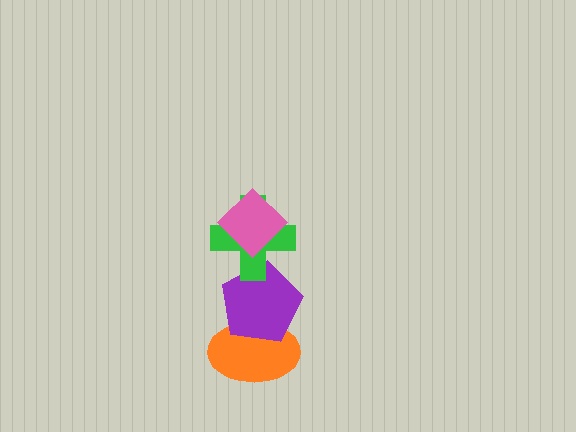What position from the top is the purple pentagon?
The purple pentagon is 3rd from the top.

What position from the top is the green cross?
The green cross is 2nd from the top.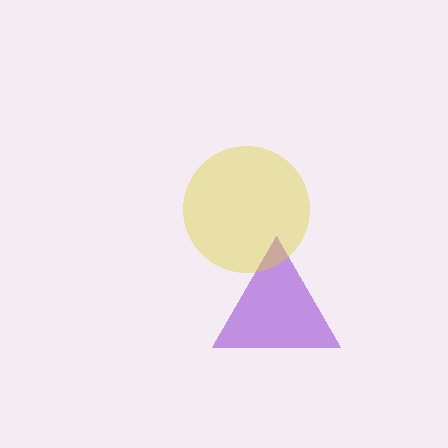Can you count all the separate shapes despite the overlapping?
Yes, there are 2 separate shapes.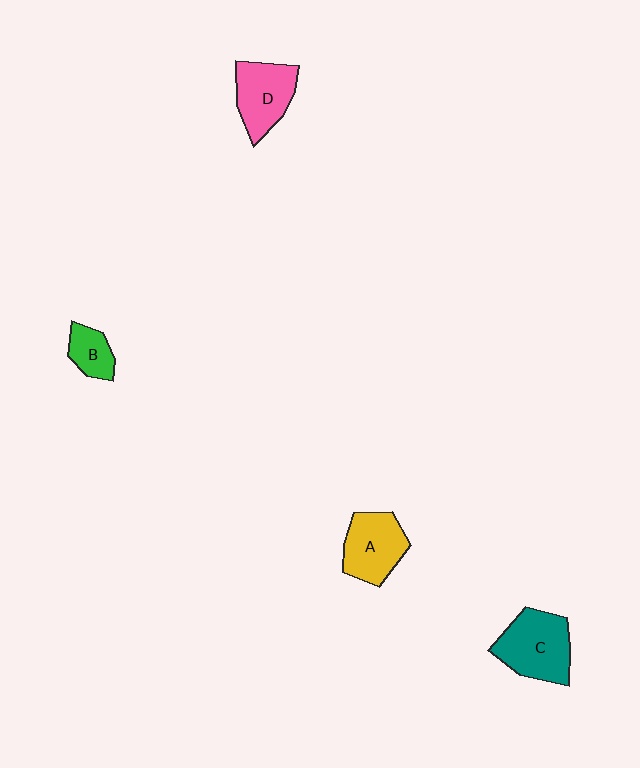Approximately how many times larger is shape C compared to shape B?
Approximately 2.2 times.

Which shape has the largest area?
Shape C (teal).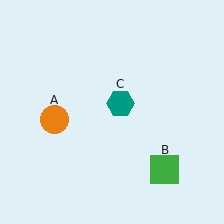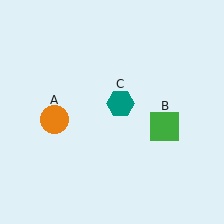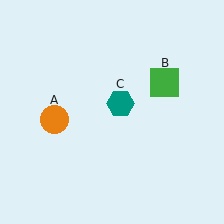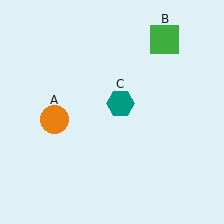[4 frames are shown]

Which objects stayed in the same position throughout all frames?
Orange circle (object A) and teal hexagon (object C) remained stationary.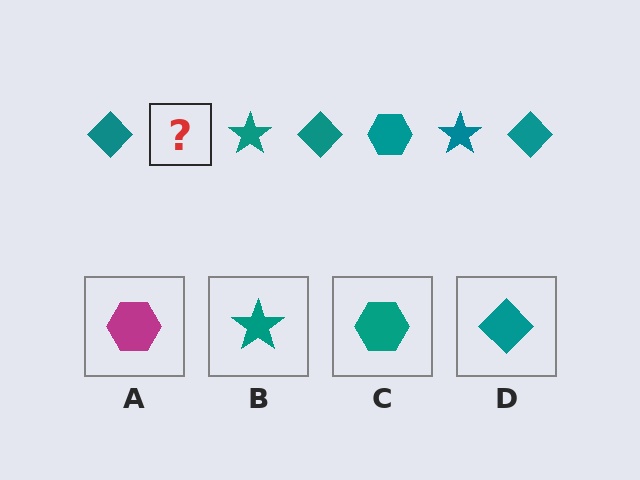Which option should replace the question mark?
Option C.